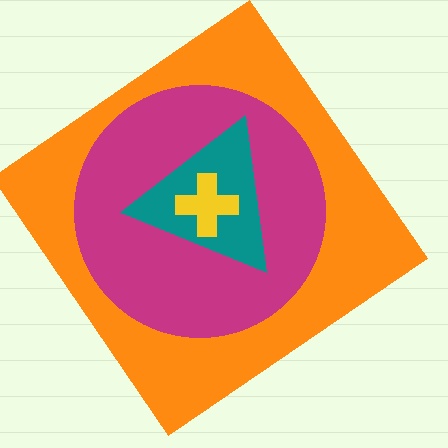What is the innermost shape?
The yellow cross.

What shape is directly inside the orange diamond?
The magenta circle.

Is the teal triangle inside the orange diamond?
Yes.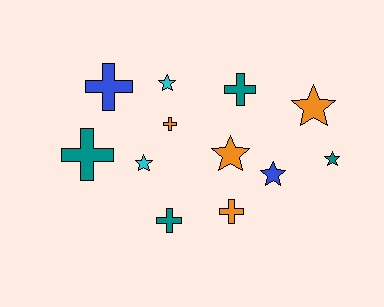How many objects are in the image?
There are 12 objects.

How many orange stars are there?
There are 2 orange stars.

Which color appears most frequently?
Orange, with 4 objects.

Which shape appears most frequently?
Star, with 6 objects.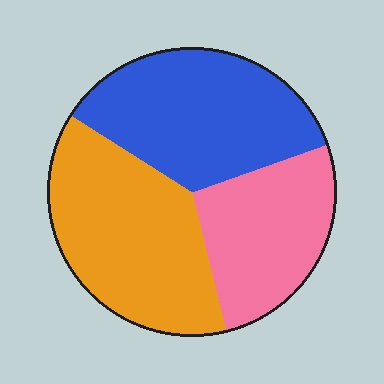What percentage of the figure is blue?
Blue takes up between a quarter and a half of the figure.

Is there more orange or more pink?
Orange.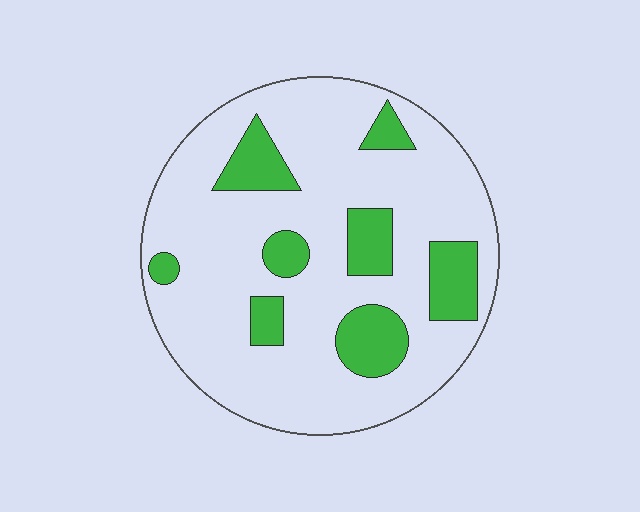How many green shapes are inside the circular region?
8.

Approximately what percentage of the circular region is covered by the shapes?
Approximately 20%.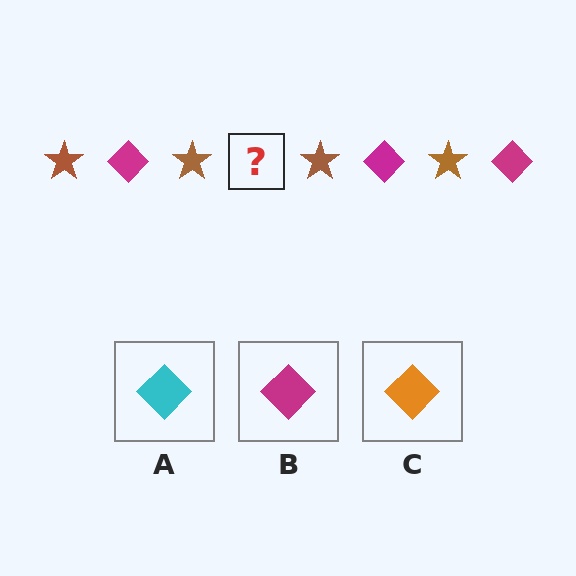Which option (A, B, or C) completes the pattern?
B.